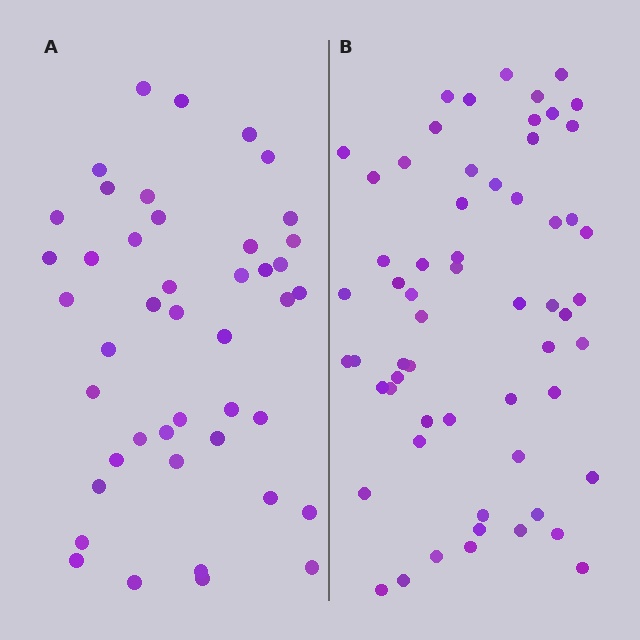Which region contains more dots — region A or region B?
Region B (the right region) has more dots.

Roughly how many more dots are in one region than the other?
Region B has approximately 15 more dots than region A.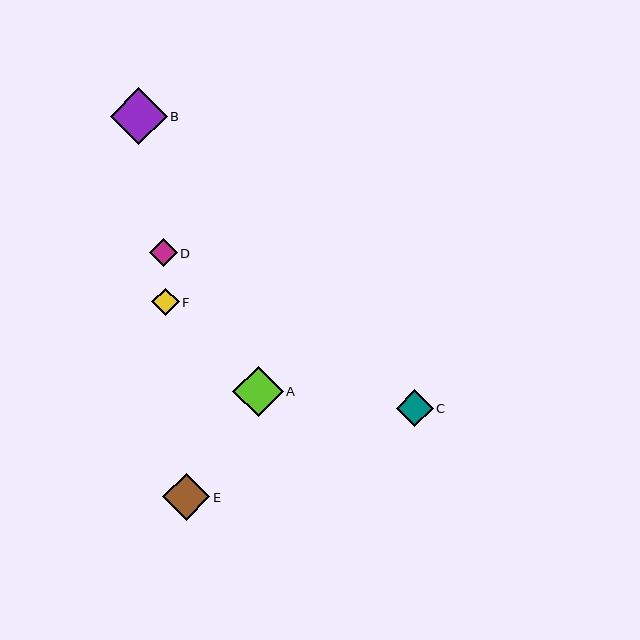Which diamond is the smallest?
Diamond D is the smallest with a size of approximately 27 pixels.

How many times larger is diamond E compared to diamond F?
Diamond E is approximately 1.7 times the size of diamond F.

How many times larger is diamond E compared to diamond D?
Diamond E is approximately 1.7 times the size of diamond D.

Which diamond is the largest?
Diamond B is the largest with a size of approximately 57 pixels.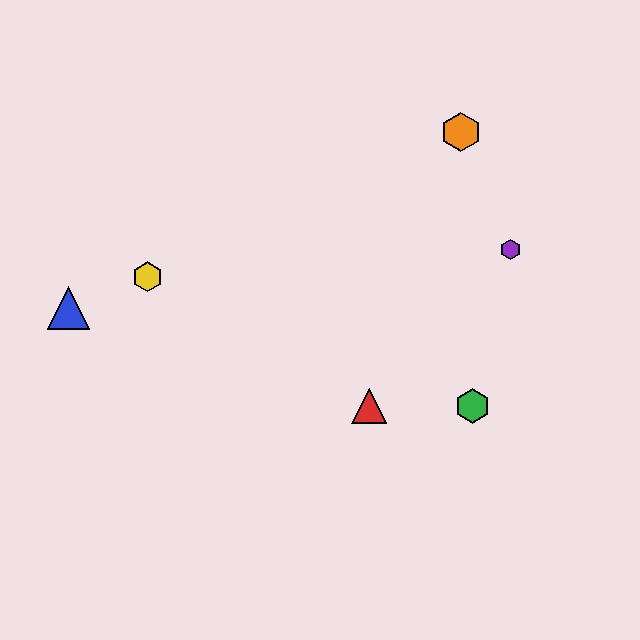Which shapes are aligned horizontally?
The red triangle, the green hexagon are aligned horizontally.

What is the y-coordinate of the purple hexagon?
The purple hexagon is at y≈249.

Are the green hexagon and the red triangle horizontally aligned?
Yes, both are at y≈406.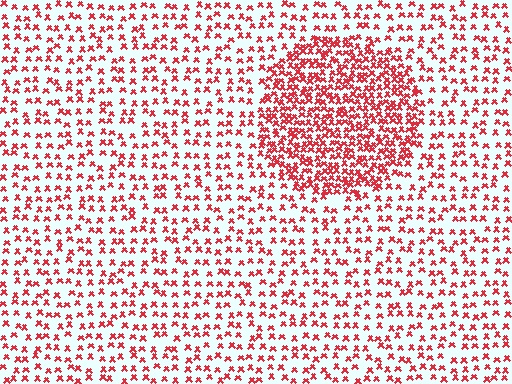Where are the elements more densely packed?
The elements are more densely packed inside the circle boundary.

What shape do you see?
I see a circle.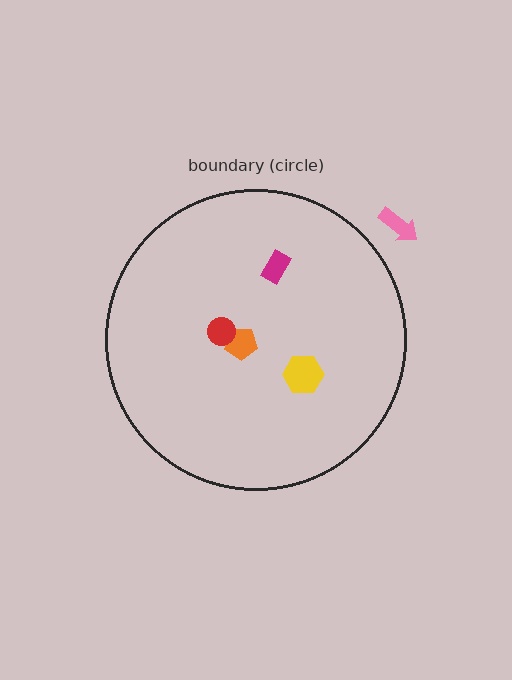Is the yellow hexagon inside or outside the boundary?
Inside.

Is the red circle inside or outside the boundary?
Inside.